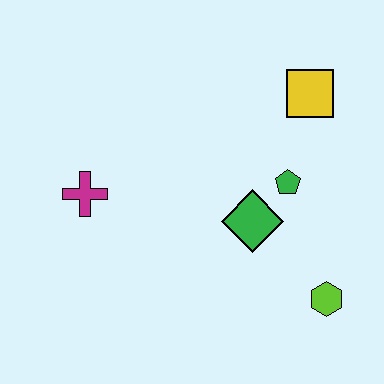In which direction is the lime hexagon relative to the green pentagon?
The lime hexagon is below the green pentagon.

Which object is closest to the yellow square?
The green pentagon is closest to the yellow square.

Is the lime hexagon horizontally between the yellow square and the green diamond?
No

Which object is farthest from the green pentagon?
The magenta cross is farthest from the green pentagon.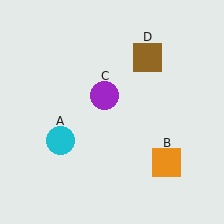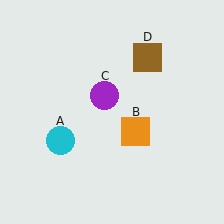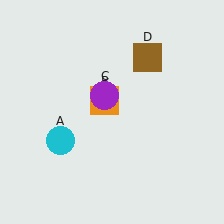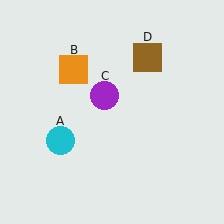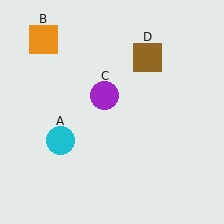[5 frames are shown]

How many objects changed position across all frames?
1 object changed position: orange square (object B).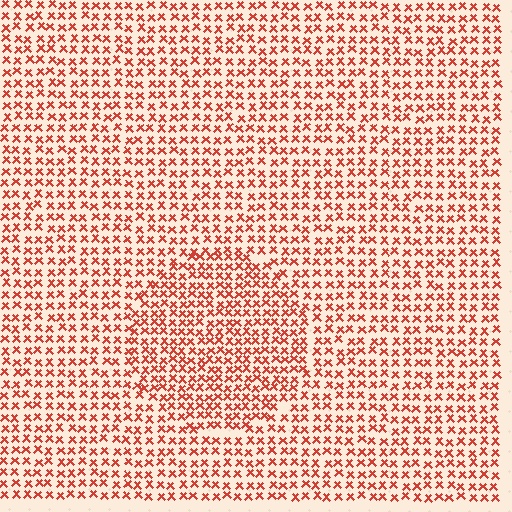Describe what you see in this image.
The image contains small red elements arranged at two different densities. A circle-shaped region is visible where the elements are more densely packed than the surrounding area.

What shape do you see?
I see a circle.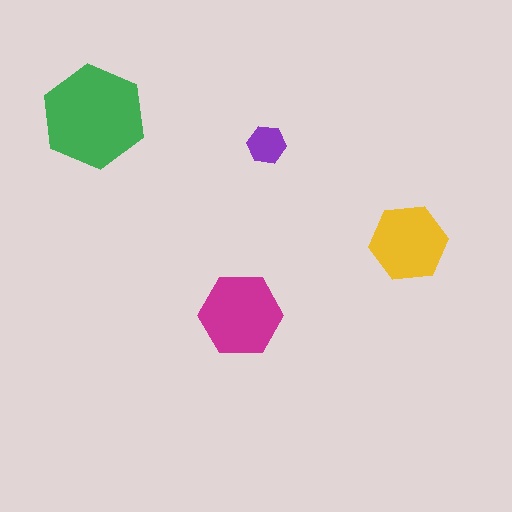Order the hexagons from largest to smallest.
the green one, the magenta one, the yellow one, the purple one.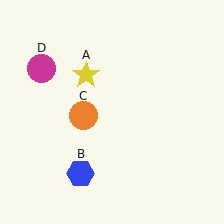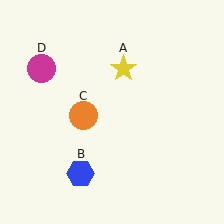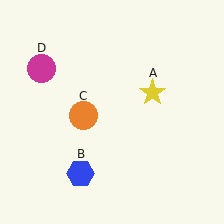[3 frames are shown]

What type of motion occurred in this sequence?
The yellow star (object A) rotated clockwise around the center of the scene.